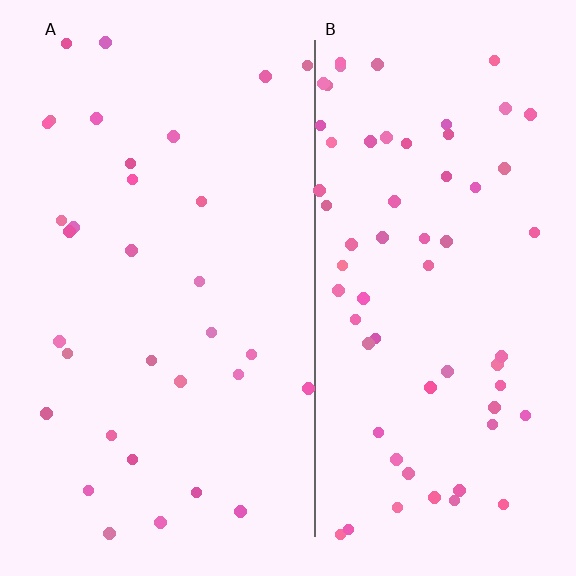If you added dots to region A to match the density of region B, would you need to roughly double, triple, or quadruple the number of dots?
Approximately double.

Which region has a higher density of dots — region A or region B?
B (the right).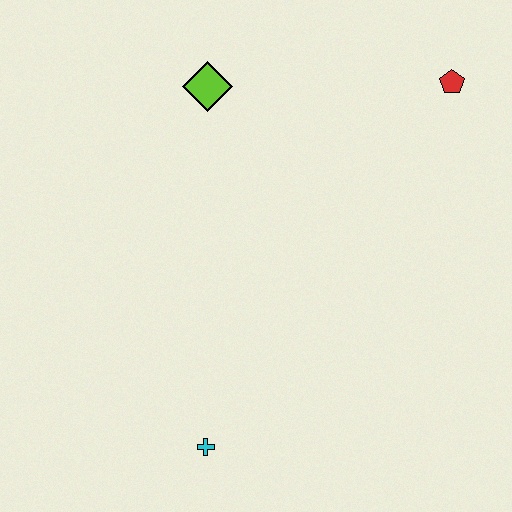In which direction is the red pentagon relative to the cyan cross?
The red pentagon is above the cyan cross.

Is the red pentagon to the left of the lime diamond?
No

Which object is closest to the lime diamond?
The red pentagon is closest to the lime diamond.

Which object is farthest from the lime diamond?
The cyan cross is farthest from the lime diamond.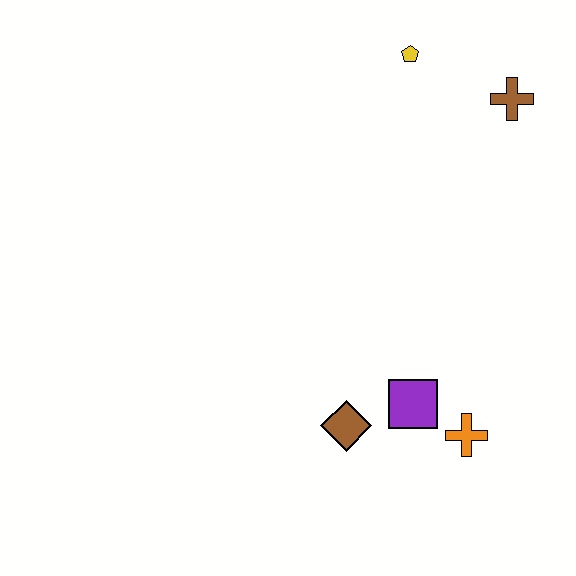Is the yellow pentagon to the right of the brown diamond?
Yes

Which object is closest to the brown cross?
The yellow pentagon is closest to the brown cross.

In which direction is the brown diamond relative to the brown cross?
The brown diamond is below the brown cross.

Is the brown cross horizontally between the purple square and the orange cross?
No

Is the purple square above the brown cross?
No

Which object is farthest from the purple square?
The yellow pentagon is farthest from the purple square.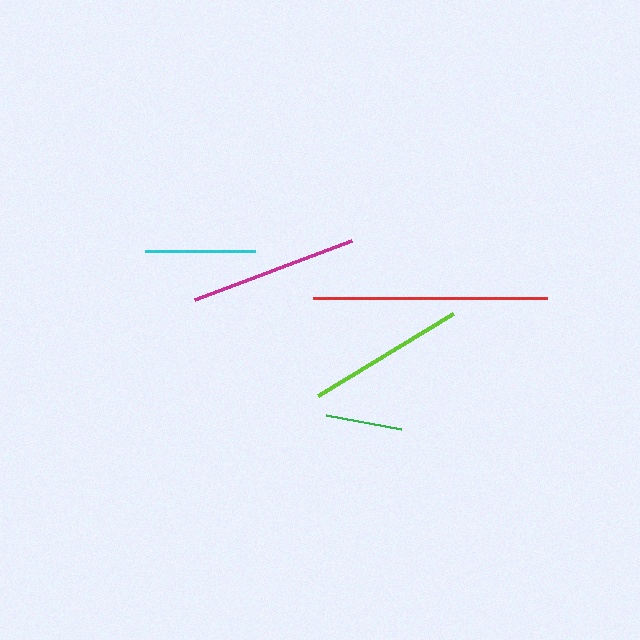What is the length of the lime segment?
The lime segment is approximately 158 pixels long.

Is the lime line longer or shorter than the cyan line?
The lime line is longer than the cyan line.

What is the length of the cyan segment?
The cyan segment is approximately 111 pixels long.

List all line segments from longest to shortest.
From longest to shortest: red, magenta, lime, cyan, green.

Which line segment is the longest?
The red line is the longest at approximately 234 pixels.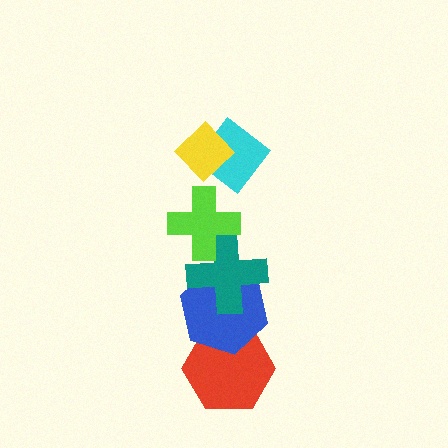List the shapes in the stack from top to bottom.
From top to bottom: the yellow diamond, the cyan diamond, the lime cross, the teal cross, the blue hexagon, the red hexagon.